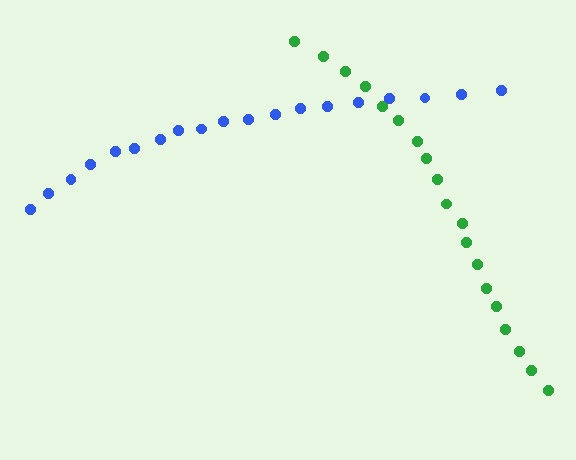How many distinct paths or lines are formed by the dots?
There are 2 distinct paths.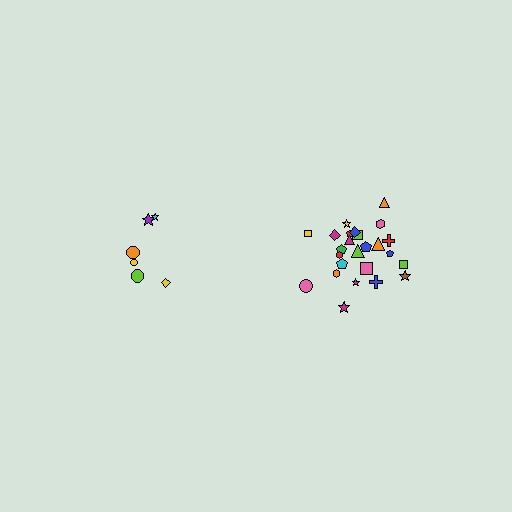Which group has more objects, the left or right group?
The right group.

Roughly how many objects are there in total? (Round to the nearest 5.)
Roughly 30 objects in total.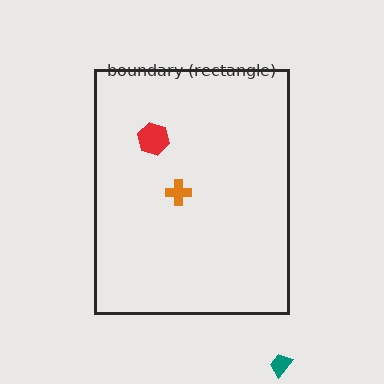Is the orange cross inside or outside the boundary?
Inside.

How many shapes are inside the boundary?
2 inside, 1 outside.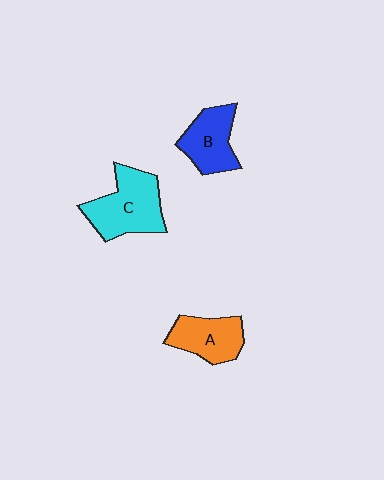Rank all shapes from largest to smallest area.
From largest to smallest: C (cyan), B (blue), A (orange).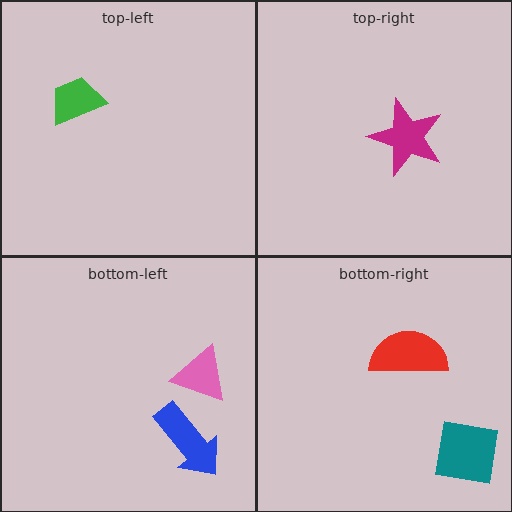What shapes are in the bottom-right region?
The teal square, the red semicircle.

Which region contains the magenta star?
The top-right region.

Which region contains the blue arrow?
The bottom-left region.